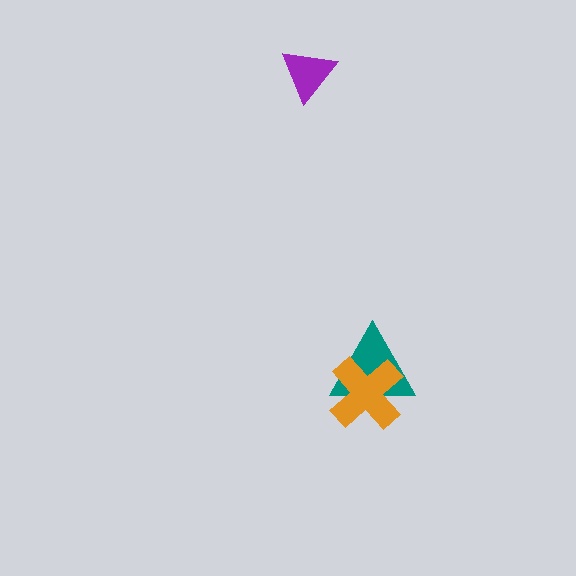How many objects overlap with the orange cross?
1 object overlaps with the orange cross.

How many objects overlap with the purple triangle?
0 objects overlap with the purple triangle.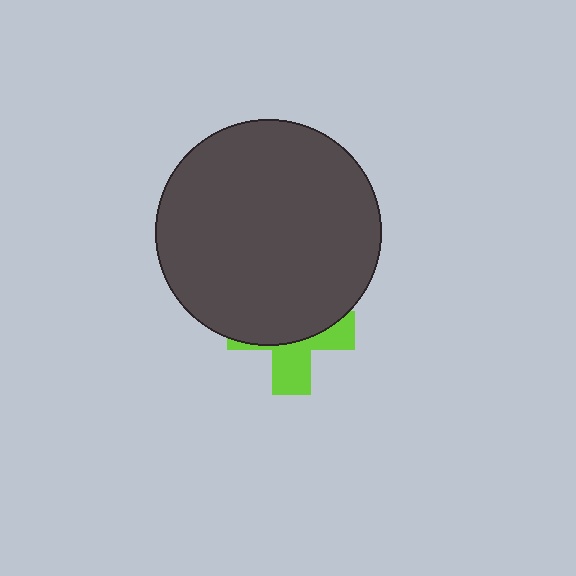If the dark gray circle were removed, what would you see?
You would see the complete lime cross.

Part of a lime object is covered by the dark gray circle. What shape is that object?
It is a cross.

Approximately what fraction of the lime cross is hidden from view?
Roughly 60% of the lime cross is hidden behind the dark gray circle.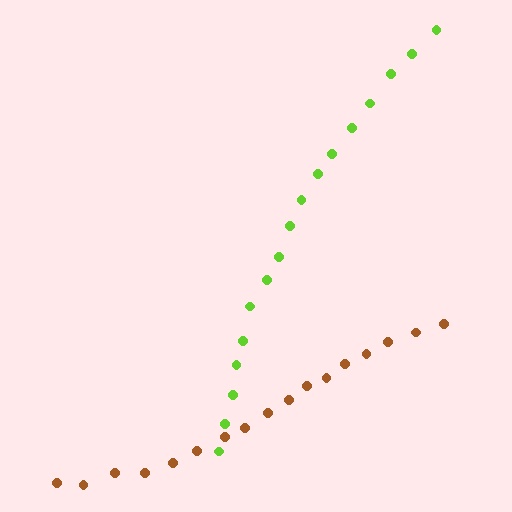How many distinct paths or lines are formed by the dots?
There are 2 distinct paths.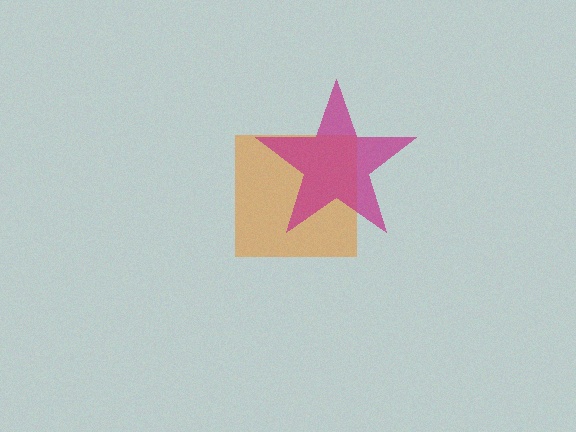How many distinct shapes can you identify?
There are 2 distinct shapes: an orange square, a magenta star.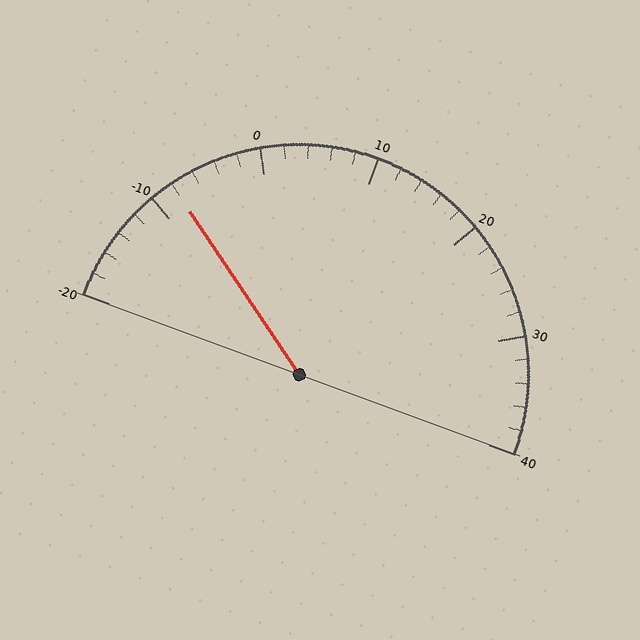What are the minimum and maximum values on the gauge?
The gauge ranges from -20 to 40.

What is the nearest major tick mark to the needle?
The nearest major tick mark is -10.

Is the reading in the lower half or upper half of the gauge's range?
The reading is in the lower half of the range (-20 to 40).